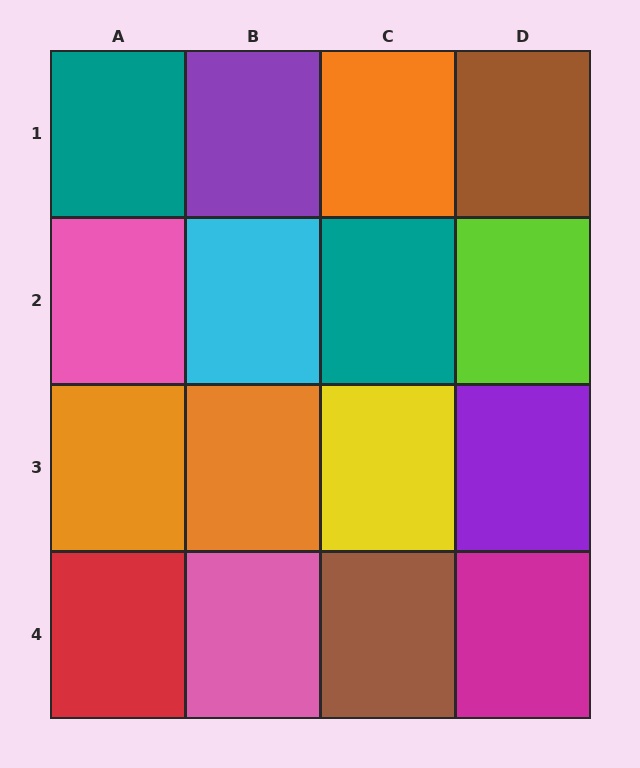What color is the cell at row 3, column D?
Purple.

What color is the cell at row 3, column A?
Orange.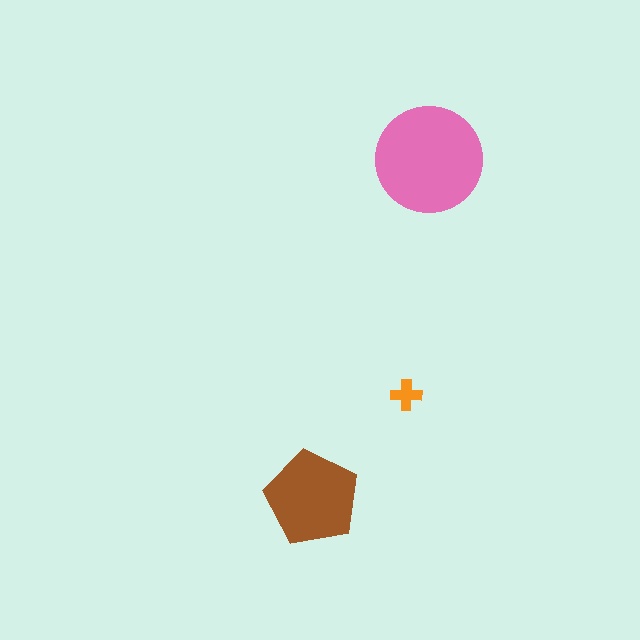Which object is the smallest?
The orange cross.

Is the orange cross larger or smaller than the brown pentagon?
Smaller.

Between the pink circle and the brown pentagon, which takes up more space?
The pink circle.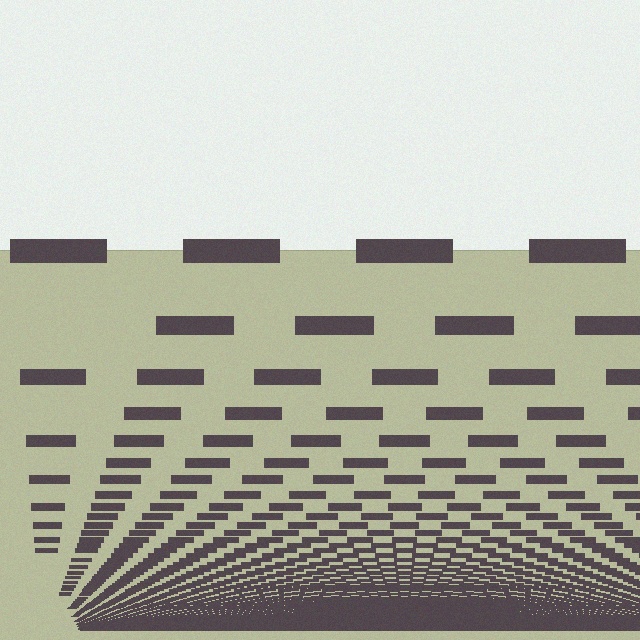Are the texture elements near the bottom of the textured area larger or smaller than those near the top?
Smaller. The gradient is inverted — elements near the bottom are smaller and denser.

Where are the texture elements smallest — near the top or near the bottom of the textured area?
Near the bottom.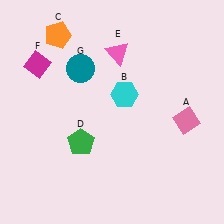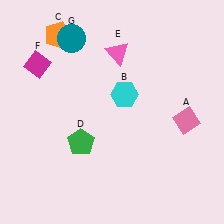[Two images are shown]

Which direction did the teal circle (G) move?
The teal circle (G) moved up.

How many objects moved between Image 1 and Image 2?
1 object moved between the two images.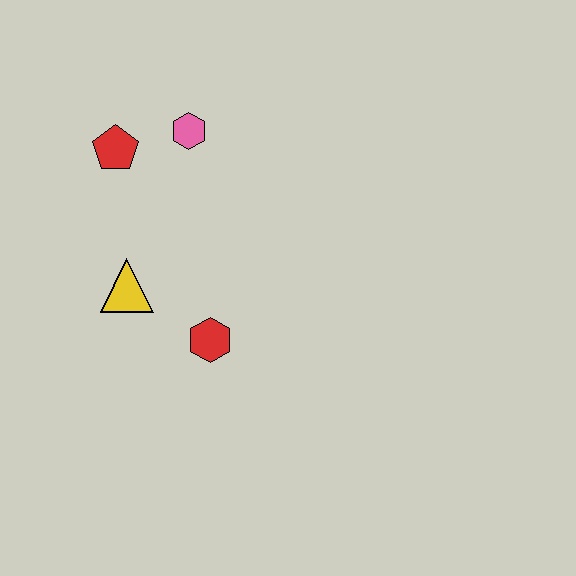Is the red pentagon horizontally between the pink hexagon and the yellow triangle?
No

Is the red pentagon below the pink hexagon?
Yes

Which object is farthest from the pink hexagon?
The red hexagon is farthest from the pink hexagon.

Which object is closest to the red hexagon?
The yellow triangle is closest to the red hexagon.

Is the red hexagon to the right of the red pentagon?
Yes